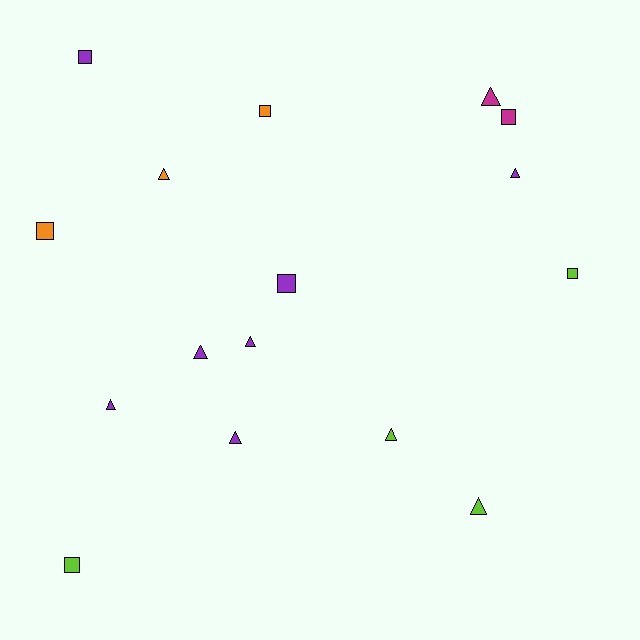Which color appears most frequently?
Purple, with 7 objects.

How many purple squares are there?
There are 2 purple squares.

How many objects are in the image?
There are 16 objects.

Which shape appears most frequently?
Triangle, with 9 objects.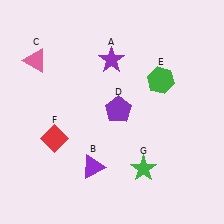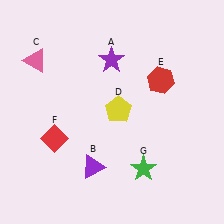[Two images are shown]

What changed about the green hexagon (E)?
In Image 1, E is green. In Image 2, it changed to red.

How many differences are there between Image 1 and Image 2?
There are 2 differences between the two images.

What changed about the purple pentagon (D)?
In Image 1, D is purple. In Image 2, it changed to yellow.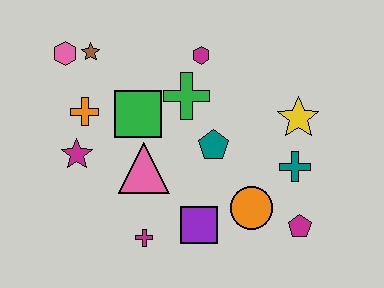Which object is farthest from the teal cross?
The pink hexagon is farthest from the teal cross.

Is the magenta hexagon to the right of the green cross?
Yes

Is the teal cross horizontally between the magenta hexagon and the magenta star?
No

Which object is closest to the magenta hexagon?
The green cross is closest to the magenta hexagon.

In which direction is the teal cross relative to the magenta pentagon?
The teal cross is above the magenta pentagon.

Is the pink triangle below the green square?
Yes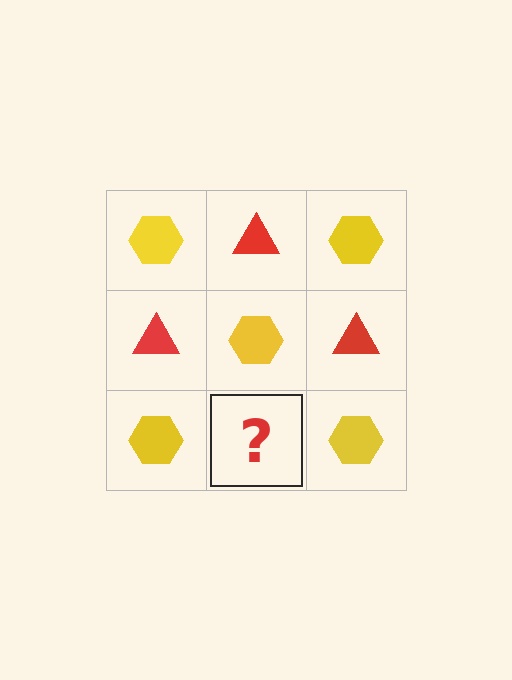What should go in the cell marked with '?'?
The missing cell should contain a red triangle.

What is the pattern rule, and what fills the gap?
The rule is that it alternates yellow hexagon and red triangle in a checkerboard pattern. The gap should be filled with a red triangle.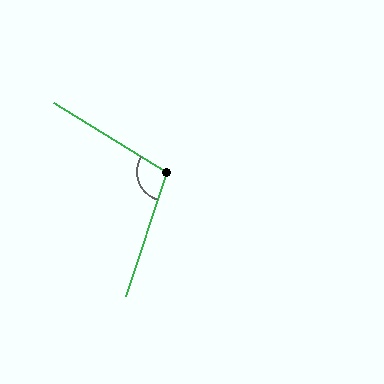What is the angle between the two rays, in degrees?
Approximately 104 degrees.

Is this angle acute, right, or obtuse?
It is obtuse.